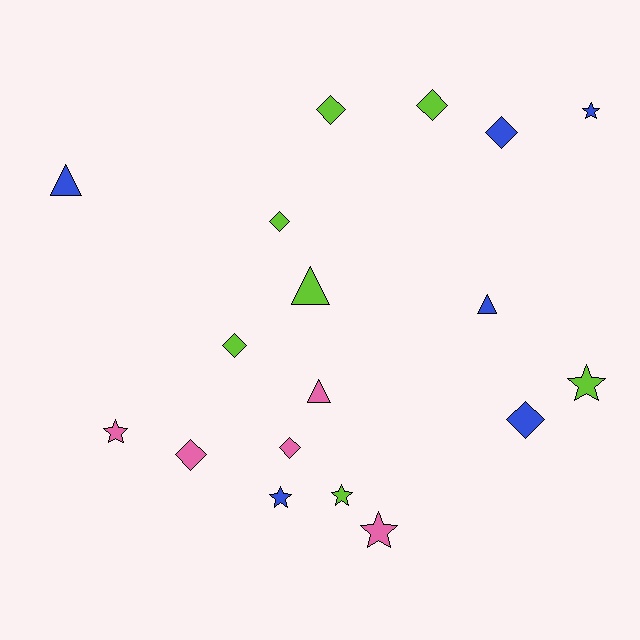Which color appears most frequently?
Lime, with 7 objects.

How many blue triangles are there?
There are 2 blue triangles.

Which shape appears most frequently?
Diamond, with 8 objects.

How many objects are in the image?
There are 18 objects.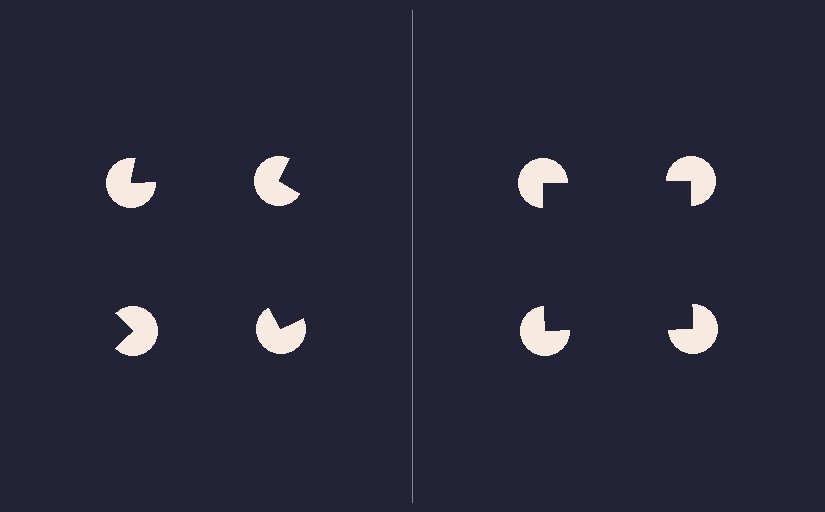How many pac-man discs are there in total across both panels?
8 — 4 on each side.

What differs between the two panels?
The pac-man discs are positioned identically on both sides; only the wedge orientations differ. On the right they align to a square; on the left they are misaligned.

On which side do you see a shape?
An illusory square appears on the right side. On the left side the wedge cuts are rotated, so no coherent shape forms.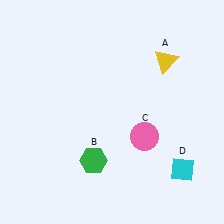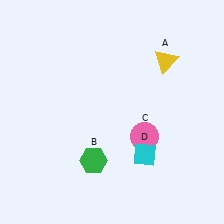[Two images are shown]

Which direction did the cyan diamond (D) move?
The cyan diamond (D) moved left.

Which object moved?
The cyan diamond (D) moved left.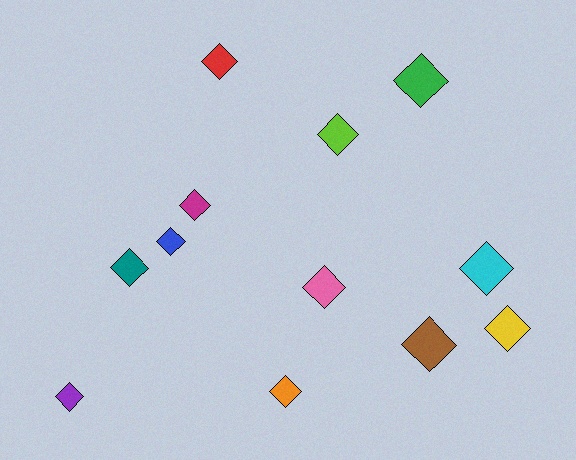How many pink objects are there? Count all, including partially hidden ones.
There is 1 pink object.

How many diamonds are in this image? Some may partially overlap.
There are 12 diamonds.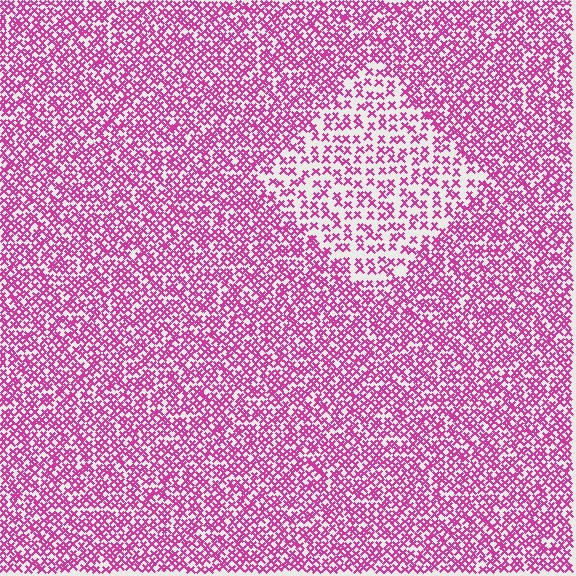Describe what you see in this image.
The image contains small magenta elements arranged at two different densities. A diamond-shaped region is visible where the elements are less densely packed than the surrounding area.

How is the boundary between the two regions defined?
The boundary is defined by a change in element density (approximately 2.0x ratio). All elements are the same color, size, and shape.